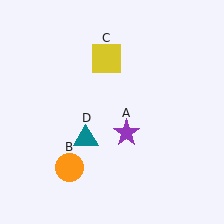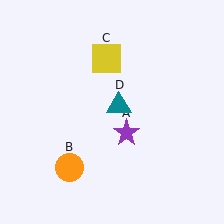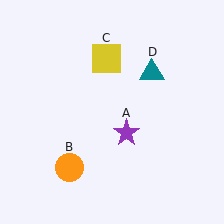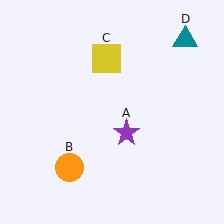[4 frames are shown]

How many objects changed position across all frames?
1 object changed position: teal triangle (object D).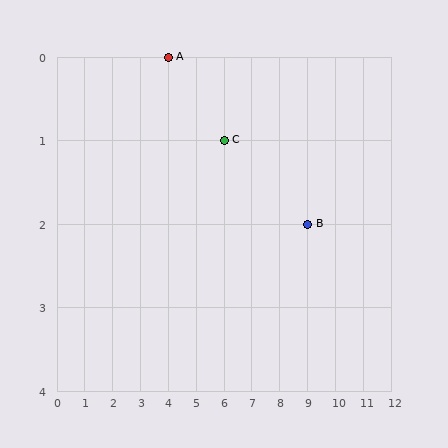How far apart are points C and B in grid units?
Points C and B are 3 columns and 1 row apart (about 3.2 grid units diagonally).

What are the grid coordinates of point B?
Point B is at grid coordinates (9, 2).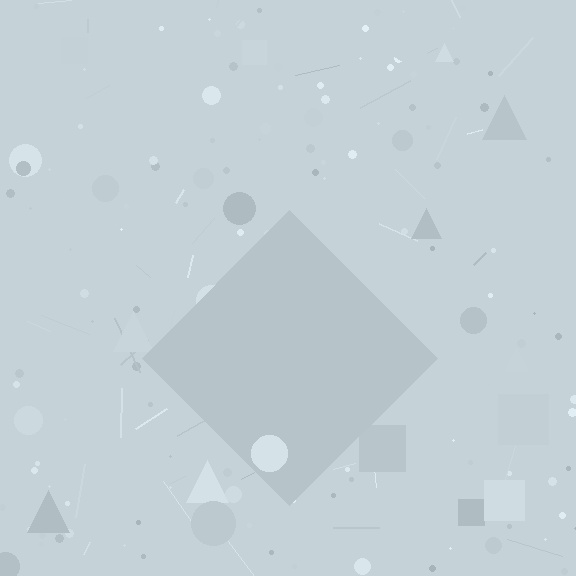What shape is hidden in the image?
A diamond is hidden in the image.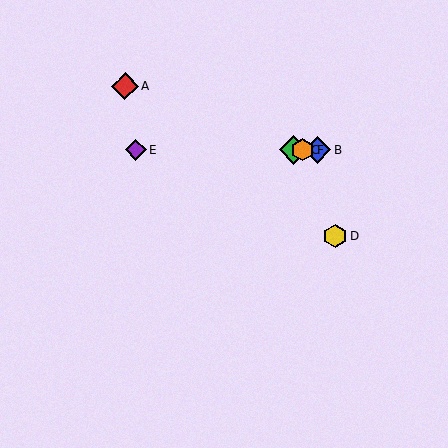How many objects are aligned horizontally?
4 objects (B, C, E, F) are aligned horizontally.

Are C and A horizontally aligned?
No, C is at y≈150 and A is at y≈86.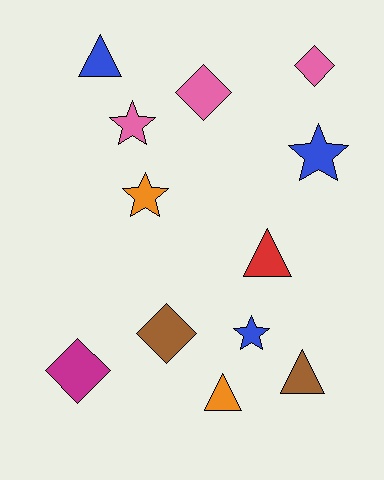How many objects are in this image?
There are 12 objects.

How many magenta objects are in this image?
There is 1 magenta object.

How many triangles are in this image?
There are 4 triangles.